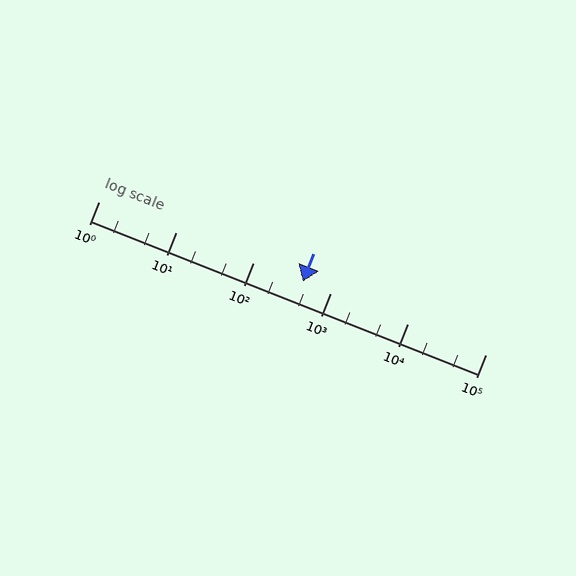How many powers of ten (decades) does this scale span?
The scale spans 5 decades, from 1 to 100000.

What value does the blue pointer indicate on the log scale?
The pointer indicates approximately 440.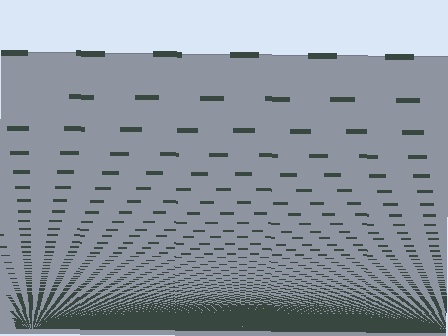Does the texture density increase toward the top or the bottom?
Density increases toward the bottom.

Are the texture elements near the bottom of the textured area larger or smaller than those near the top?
Smaller. The gradient is inverted — elements near the bottom are smaller and denser.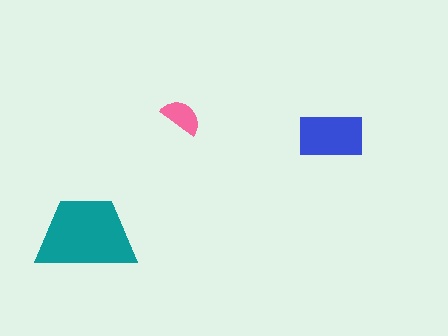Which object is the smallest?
The pink semicircle.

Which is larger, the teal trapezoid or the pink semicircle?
The teal trapezoid.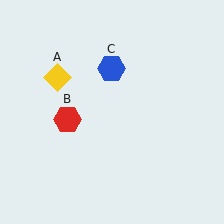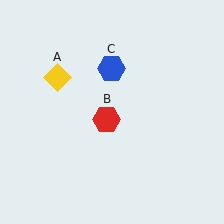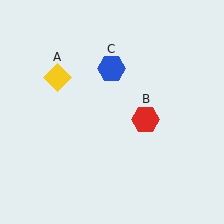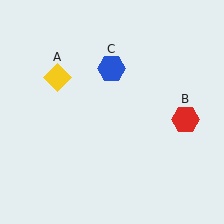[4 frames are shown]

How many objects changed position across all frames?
1 object changed position: red hexagon (object B).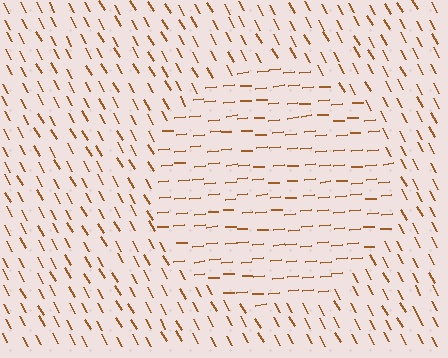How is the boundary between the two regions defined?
The boundary is defined purely by a change in line orientation (approximately 65 degrees difference). All lines are the same color and thickness.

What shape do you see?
I see a circle.